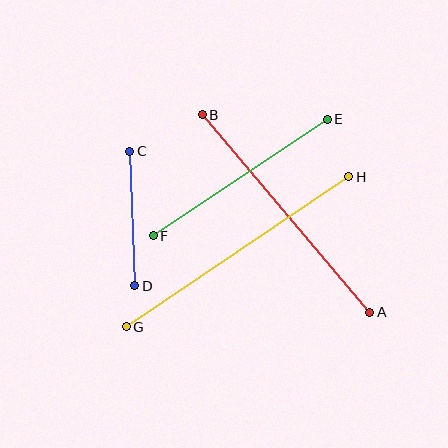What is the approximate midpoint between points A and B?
The midpoint is at approximately (286, 213) pixels.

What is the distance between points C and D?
The distance is approximately 135 pixels.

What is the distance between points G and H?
The distance is approximately 268 pixels.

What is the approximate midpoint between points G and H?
The midpoint is at approximately (237, 252) pixels.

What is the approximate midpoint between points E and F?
The midpoint is at approximately (240, 177) pixels.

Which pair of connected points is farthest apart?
Points G and H are farthest apart.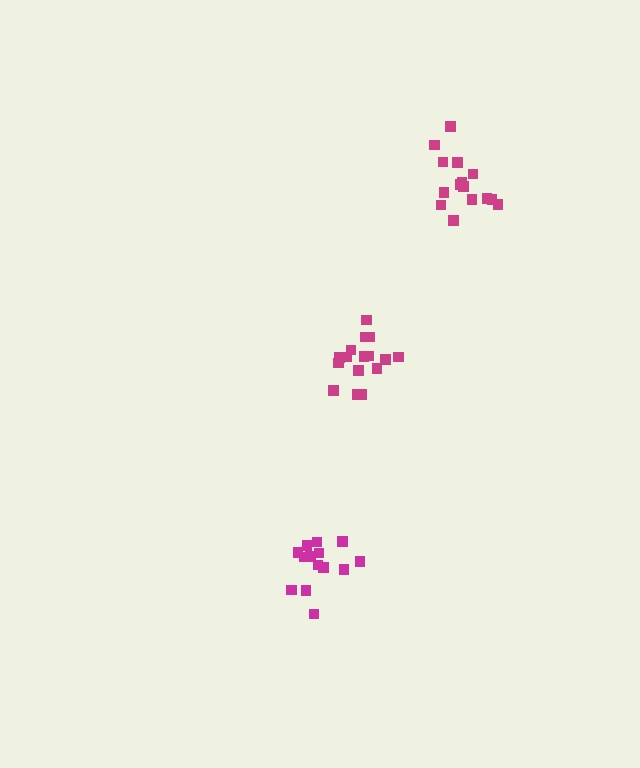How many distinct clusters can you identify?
There are 3 distinct clusters.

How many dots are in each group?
Group 1: 15 dots, Group 2: 16 dots, Group 3: 14 dots (45 total).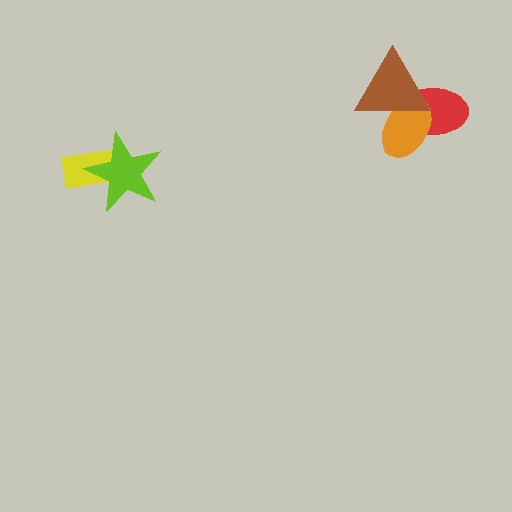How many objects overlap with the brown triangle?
2 objects overlap with the brown triangle.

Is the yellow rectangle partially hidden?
Yes, it is partially covered by another shape.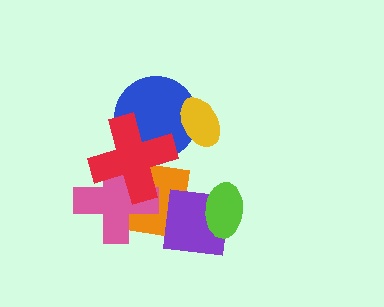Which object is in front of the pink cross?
The red cross is in front of the pink cross.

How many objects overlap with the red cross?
3 objects overlap with the red cross.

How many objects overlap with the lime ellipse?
1 object overlaps with the lime ellipse.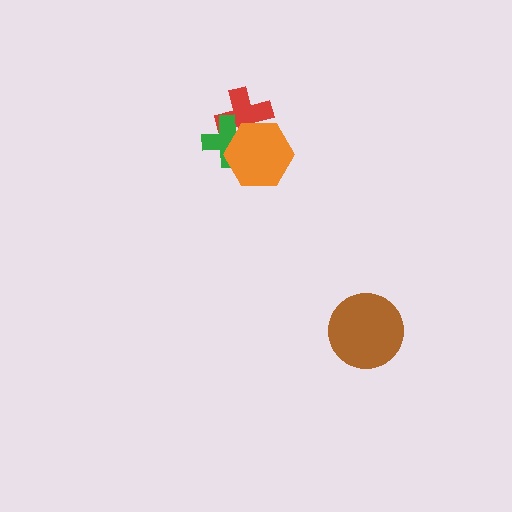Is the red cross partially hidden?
Yes, it is partially covered by another shape.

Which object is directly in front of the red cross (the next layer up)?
The green cross is directly in front of the red cross.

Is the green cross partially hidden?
Yes, it is partially covered by another shape.